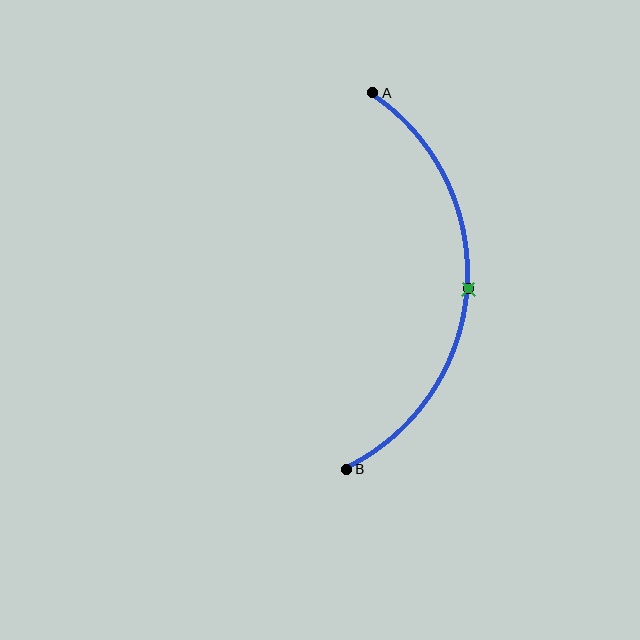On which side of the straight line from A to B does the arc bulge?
The arc bulges to the right of the straight line connecting A and B.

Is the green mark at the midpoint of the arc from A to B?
Yes. The green mark lies on the arc at equal arc-length from both A and B — it is the arc midpoint.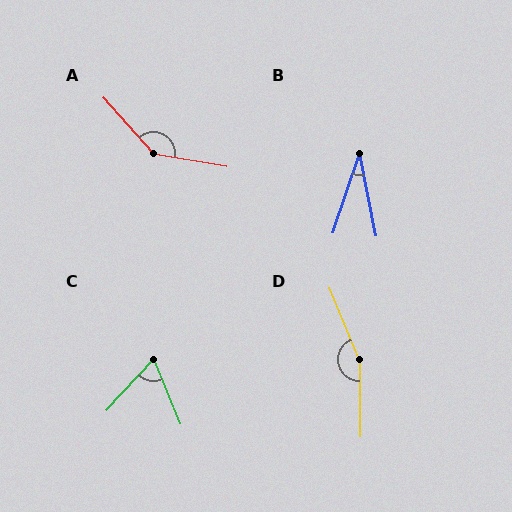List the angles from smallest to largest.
B (29°), C (65°), A (141°), D (158°).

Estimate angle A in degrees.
Approximately 141 degrees.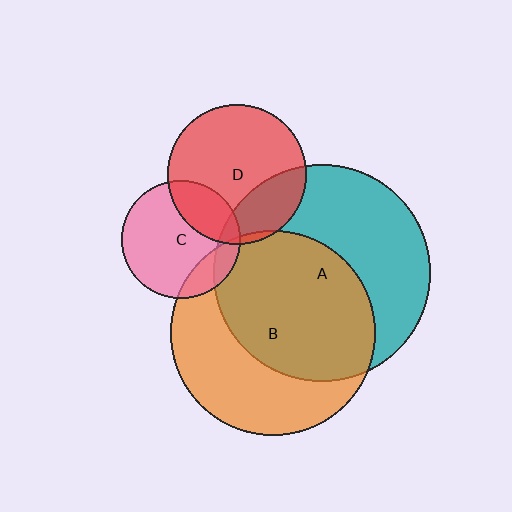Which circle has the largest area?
Circle A (teal).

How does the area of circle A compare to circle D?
Approximately 2.4 times.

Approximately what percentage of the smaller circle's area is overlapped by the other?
Approximately 10%.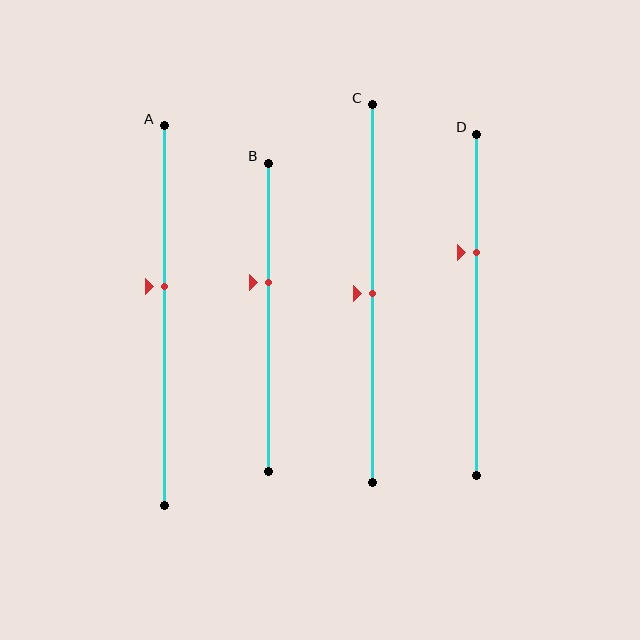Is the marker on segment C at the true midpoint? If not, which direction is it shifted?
Yes, the marker on segment C is at the true midpoint.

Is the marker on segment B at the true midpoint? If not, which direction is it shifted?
No, the marker on segment B is shifted upward by about 11% of the segment length.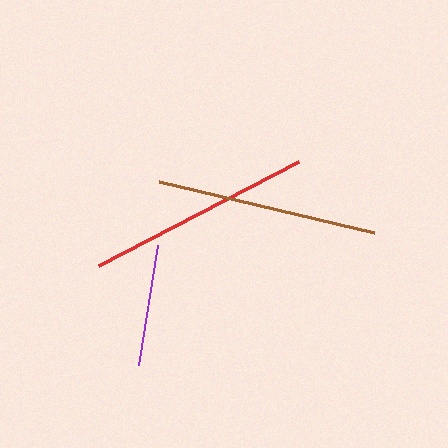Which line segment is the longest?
The red line is the longest at approximately 226 pixels.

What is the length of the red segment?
The red segment is approximately 226 pixels long.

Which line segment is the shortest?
The purple line is the shortest at approximately 122 pixels.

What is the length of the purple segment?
The purple segment is approximately 122 pixels long.